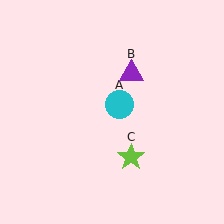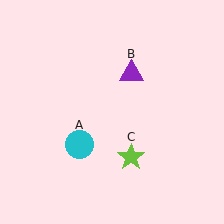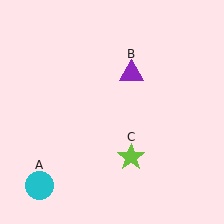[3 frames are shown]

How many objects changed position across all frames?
1 object changed position: cyan circle (object A).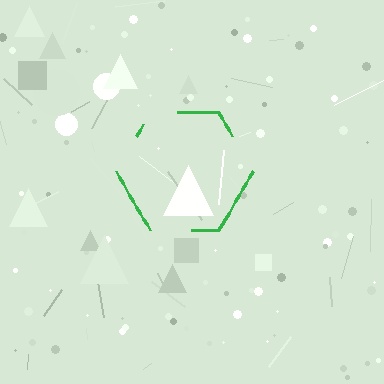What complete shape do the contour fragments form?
The contour fragments form a hexagon.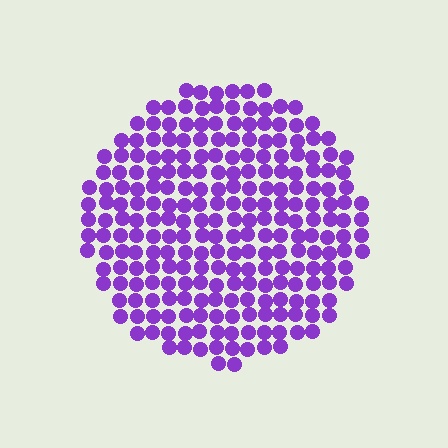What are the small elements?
The small elements are circles.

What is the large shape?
The large shape is a circle.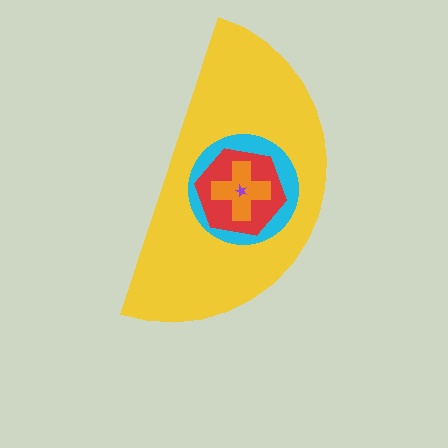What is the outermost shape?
The yellow semicircle.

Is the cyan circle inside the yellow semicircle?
Yes.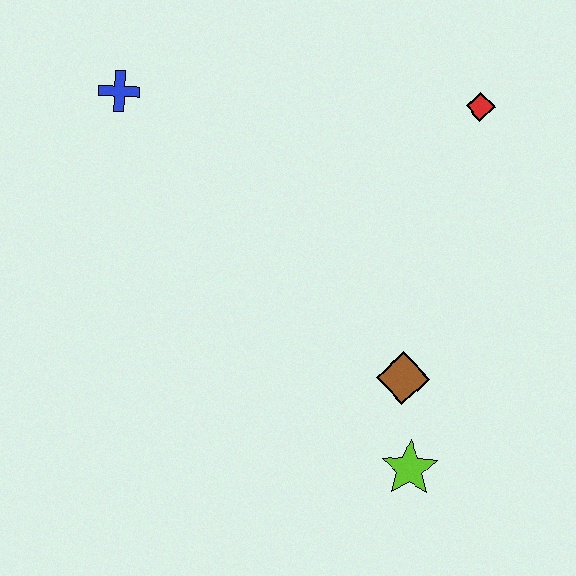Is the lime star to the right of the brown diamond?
Yes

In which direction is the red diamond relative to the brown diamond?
The red diamond is above the brown diamond.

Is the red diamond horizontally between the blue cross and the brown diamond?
No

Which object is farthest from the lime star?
The blue cross is farthest from the lime star.